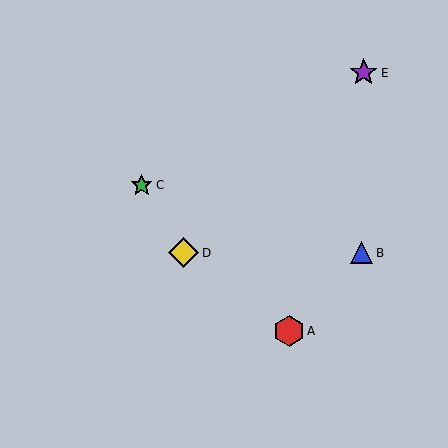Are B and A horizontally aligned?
No, B is at y≈253 and A is at y≈331.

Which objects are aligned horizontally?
Objects B, D are aligned horizontally.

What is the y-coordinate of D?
Object D is at y≈253.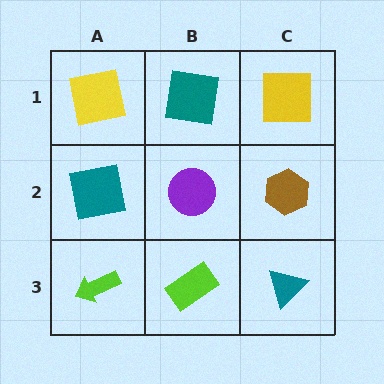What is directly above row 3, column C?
A brown hexagon.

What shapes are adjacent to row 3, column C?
A brown hexagon (row 2, column C), a lime rectangle (row 3, column B).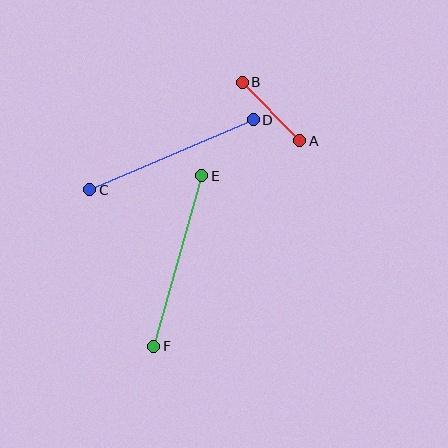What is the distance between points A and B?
The distance is approximately 82 pixels.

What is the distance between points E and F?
The distance is approximately 177 pixels.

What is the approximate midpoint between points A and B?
The midpoint is at approximately (271, 111) pixels.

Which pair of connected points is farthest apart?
Points C and D are farthest apart.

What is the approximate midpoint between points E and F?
The midpoint is at approximately (178, 261) pixels.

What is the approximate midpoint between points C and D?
The midpoint is at approximately (171, 155) pixels.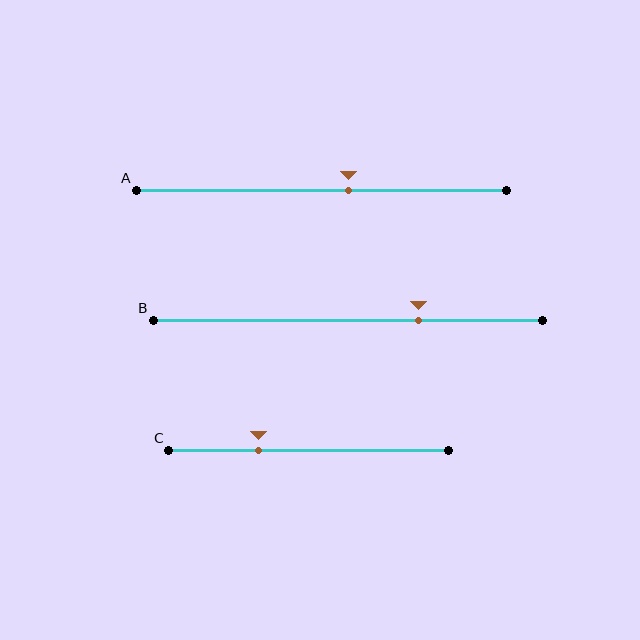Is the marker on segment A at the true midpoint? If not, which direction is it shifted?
No, the marker on segment A is shifted to the right by about 7% of the segment length.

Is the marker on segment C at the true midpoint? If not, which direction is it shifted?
No, the marker on segment C is shifted to the left by about 18% of the segment length.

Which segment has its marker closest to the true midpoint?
Segment A has its marker closest to the true midpoint.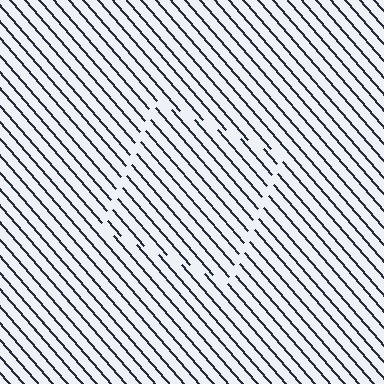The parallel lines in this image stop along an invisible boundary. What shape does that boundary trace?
An illusory square. The interior of the shape contains the same grating, shifted by half a period — the contour is defined by the phase discontinuity where line-ends from the inner and outer gratings abut.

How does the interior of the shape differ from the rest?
The interior of the shape contains the same grating, shifted by half a period — the contour is defined by the phase discontinuity where line-ends from the inner and outer gratings abut.